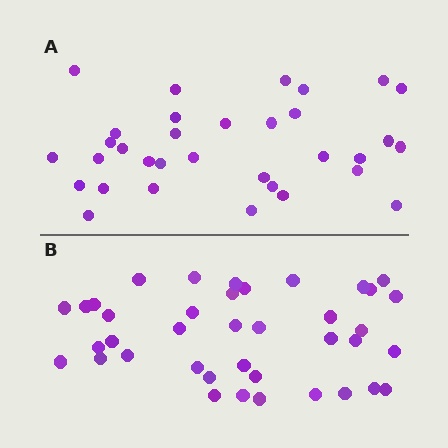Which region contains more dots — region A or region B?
Region B (the bottom region) has more dots.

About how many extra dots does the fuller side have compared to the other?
Region B has about 6 more dots than region A.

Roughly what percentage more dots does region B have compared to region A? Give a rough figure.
About 20% more.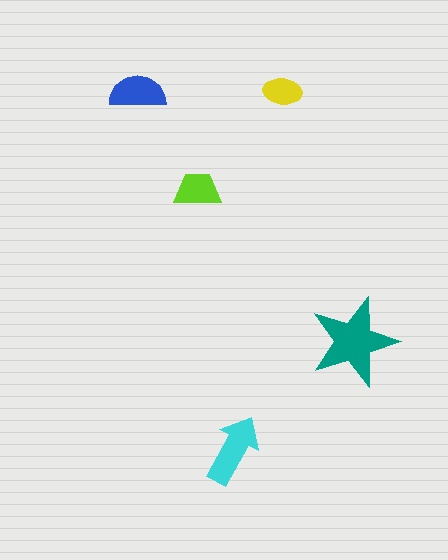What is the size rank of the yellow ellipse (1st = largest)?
5th.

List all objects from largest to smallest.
The teal star, the cyan arrow, the blue semicircle, the lime trapezoid, the yellow ellipse.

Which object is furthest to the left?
The blue semicircle is leftmost.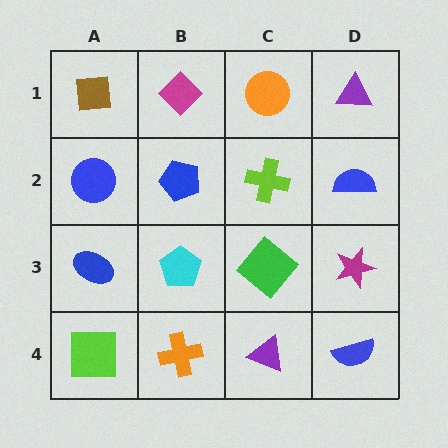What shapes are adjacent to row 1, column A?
A blue circle (row 2, column A), a magenta diamond (row 1, column B).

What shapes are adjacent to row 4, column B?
A cyan pentagon (row 3, column B), a lime square (row 4, column A), a purple triangle (row 4, column C).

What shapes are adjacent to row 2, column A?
A brown square (row 1, column A), a blue ellipse (row 3, column A), a blue pentagon (row 2, column B).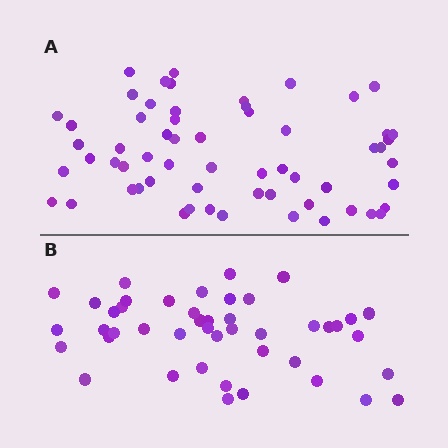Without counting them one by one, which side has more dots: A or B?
Region A (the top region) has more dots.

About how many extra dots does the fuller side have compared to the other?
Region A has approximately 15 more dots than region B.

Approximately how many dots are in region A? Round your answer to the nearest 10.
About 60 dots.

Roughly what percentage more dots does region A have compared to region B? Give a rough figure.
About 35% more.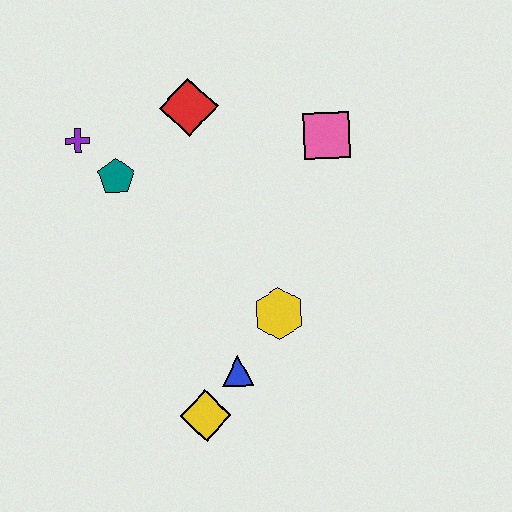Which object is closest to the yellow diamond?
The blue triangle is closest to the yellow diamond.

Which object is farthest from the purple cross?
The yellow diamond is farthest from the purple cross.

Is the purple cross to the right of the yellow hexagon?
No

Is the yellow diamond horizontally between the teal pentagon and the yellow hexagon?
Yes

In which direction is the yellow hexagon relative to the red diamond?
The yellow hexagon is below the red diamond.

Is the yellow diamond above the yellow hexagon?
No